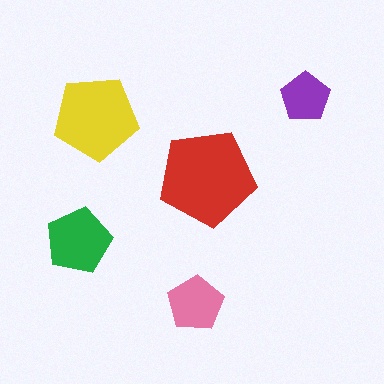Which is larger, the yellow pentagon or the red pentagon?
The red one.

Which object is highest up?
The purple pentagon is topmost.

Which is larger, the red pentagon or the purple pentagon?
The red one.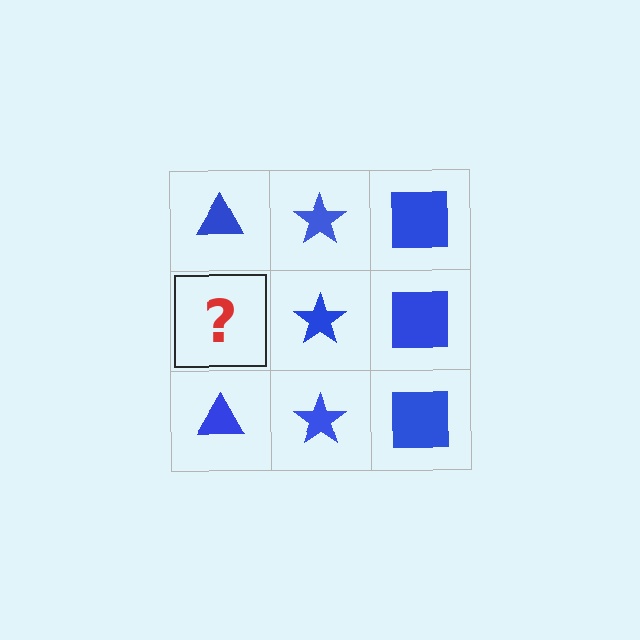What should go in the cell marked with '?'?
The missing cell should contain a blue triangle.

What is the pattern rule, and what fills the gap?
The rule is that each column has a consistent shape. The gap should be filled with a blue triangle.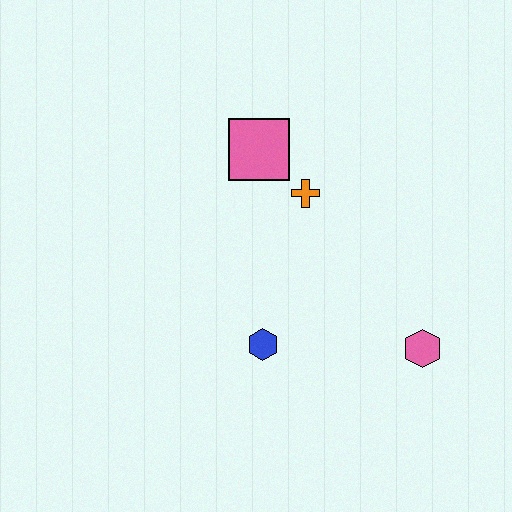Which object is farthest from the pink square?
The pink hexagon is farthest from the pink square.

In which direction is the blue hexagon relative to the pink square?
The blue hexagon is below the pink square.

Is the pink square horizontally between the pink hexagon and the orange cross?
No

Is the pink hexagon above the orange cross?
No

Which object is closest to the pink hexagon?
The blue hexagon is closest to the pink hexagon.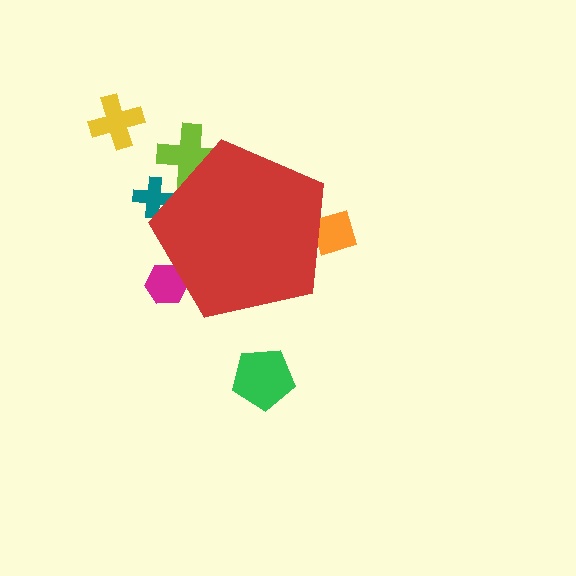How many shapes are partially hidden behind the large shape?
4 shapes are partially hidden.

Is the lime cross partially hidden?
Yes, the lime cross is partially hidden behind the red pentagon.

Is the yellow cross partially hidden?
No, the yellow cross is fully visible.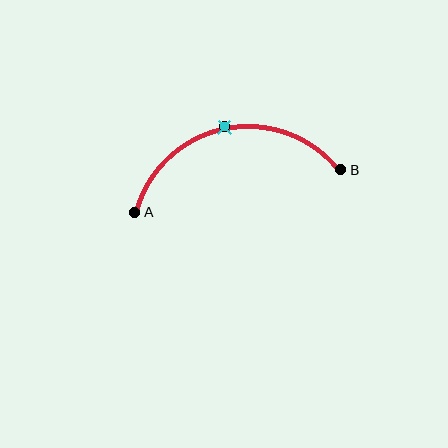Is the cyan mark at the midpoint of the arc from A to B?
Yes. The cyan mark lies on the arc at equal arc-length from both A and B — it is the arc midpoint.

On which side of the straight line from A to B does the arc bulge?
The arc bulges above the straight line connecting A and B.